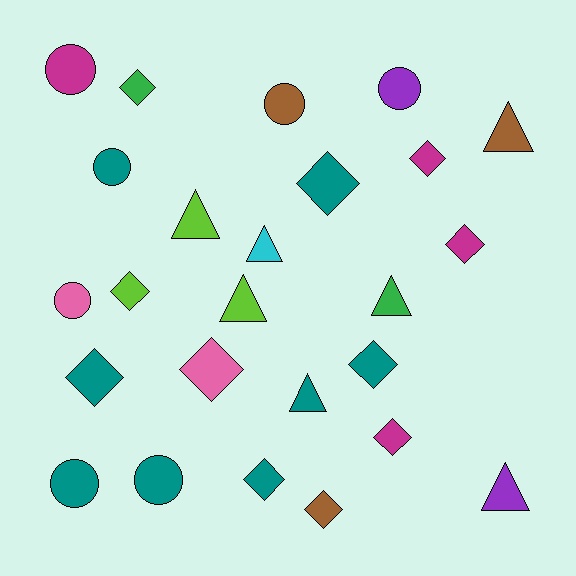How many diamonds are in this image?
There are 11 diamonds.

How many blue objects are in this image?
There are no blue objects.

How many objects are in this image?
There are 25 objects.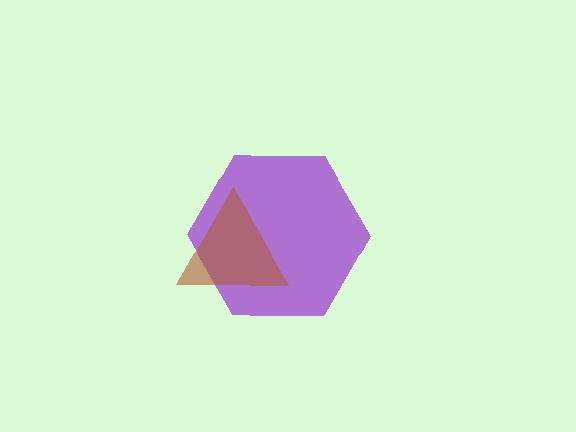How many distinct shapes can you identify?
There are 2 distinct shapes: a purple hexagon, a brown triangle.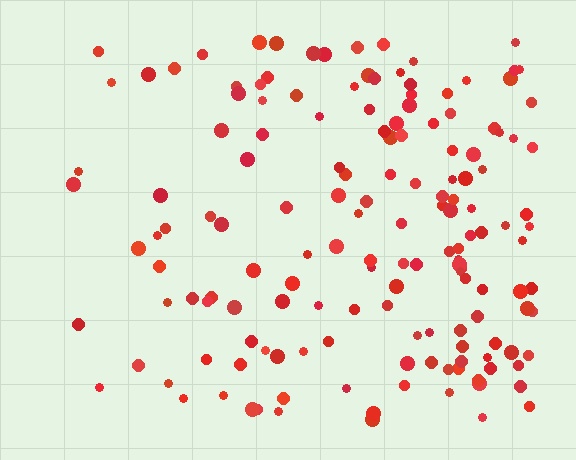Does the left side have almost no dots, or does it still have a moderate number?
Still a moderate number, just noticeably fewer than the right.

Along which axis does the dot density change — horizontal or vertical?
Horizontal.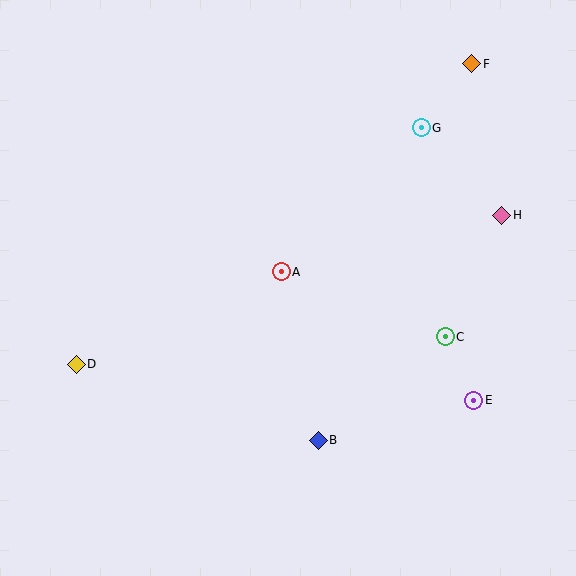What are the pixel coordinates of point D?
Point D is at (76, 364).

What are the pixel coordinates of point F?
Point F is at (472, 64).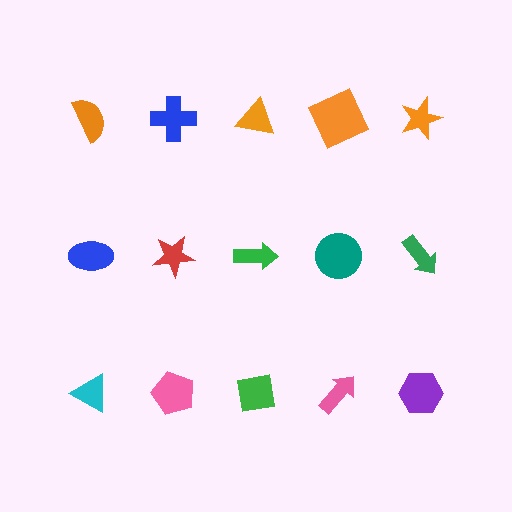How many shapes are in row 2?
5 shapes.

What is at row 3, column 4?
A pink arrow.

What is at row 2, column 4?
A teal circle.